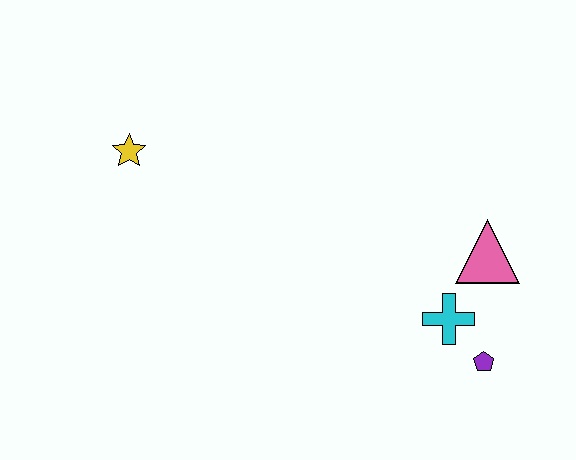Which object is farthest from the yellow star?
The purple pentagon is farthest from the yellow star.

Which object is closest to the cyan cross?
The purple pentagon is closest to the cyan cross.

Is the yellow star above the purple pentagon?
Yes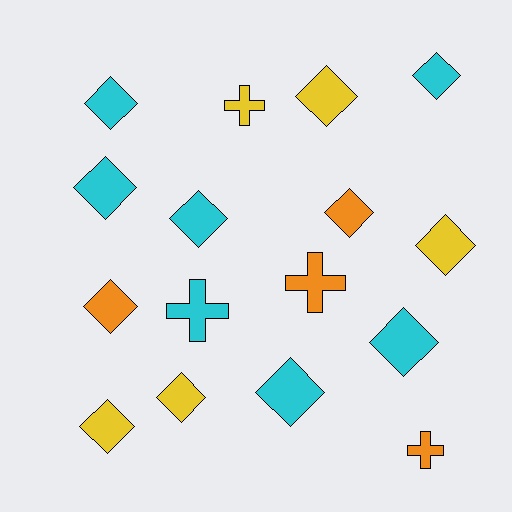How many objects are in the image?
There are 16 objects.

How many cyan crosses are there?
There is 1 cyan cross.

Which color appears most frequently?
Cyan, with 7 objects.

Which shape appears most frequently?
Diamond, with 12 objects.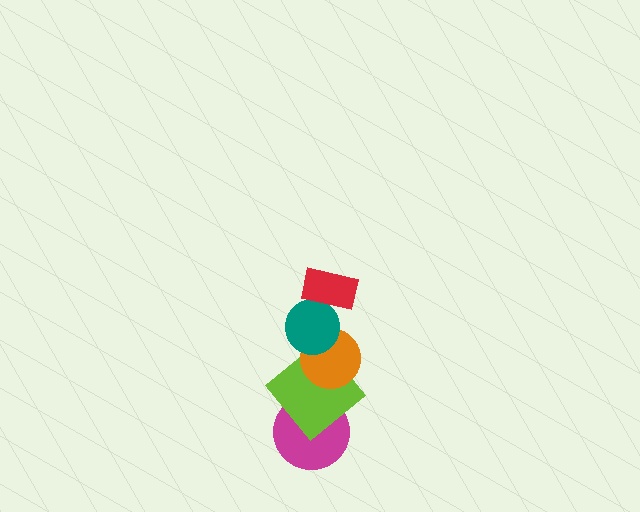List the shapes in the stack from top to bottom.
From top to bottom: the red rectangle, the teal circle, the orange circle, the lime diamond, the magenta circle.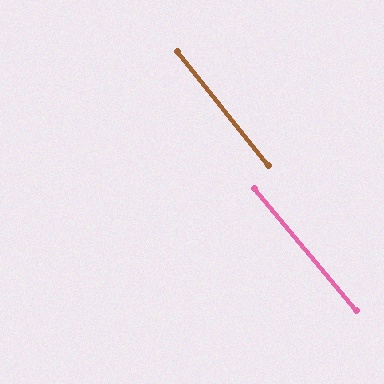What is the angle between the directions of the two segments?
Approximately 1 degree.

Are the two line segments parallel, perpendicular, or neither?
Parallel — their directions differ by only 0.9°.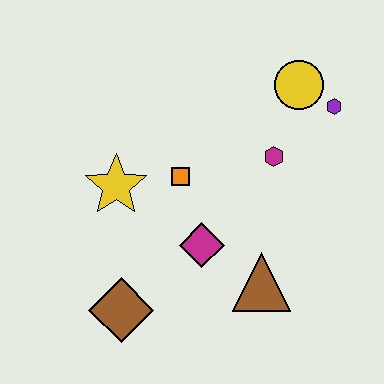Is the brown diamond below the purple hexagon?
Yes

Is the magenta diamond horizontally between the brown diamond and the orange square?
No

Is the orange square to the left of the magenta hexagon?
Yes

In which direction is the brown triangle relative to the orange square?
The brown triangle is below the orange square.